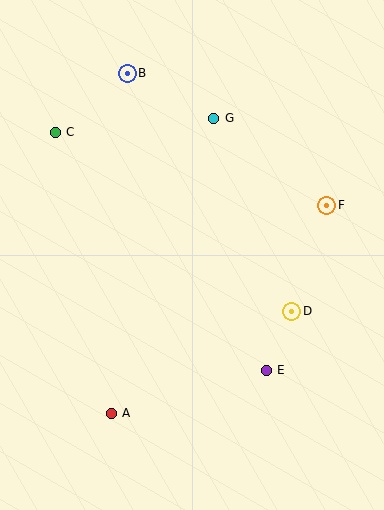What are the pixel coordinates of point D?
Point D is at (292, 311).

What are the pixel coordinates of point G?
Point G is at (214, 118).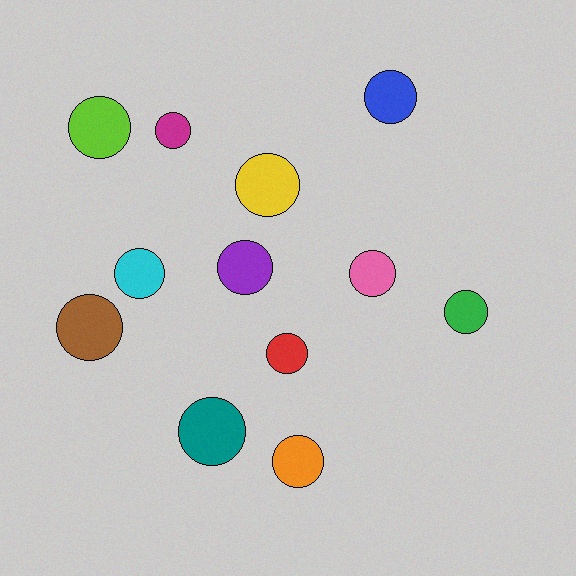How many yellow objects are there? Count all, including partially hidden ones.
There is 1 yellow object.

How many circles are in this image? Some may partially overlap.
There are 12 circles.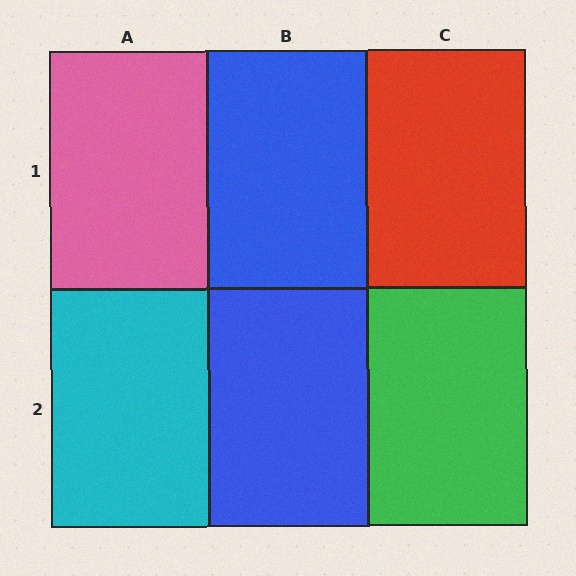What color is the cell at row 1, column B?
Blue.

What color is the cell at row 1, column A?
Pink.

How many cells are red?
1 cell is red.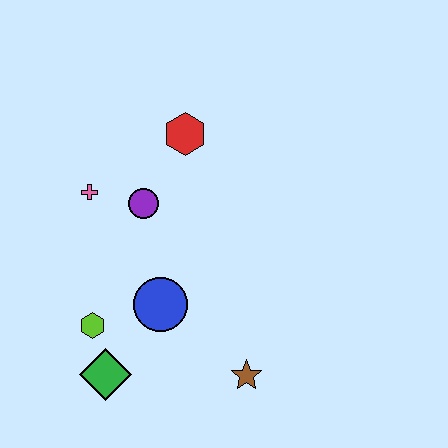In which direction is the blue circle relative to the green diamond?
The blue circle is above the green diamond.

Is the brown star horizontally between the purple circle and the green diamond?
No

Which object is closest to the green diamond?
The lime hexagon is closest to the green diamond.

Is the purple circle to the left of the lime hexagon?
No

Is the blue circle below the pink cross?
Yes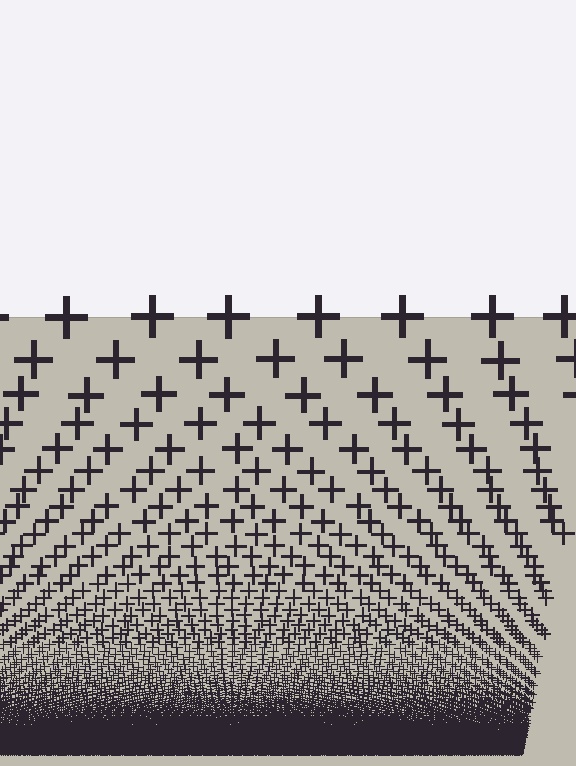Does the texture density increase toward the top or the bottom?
Density increases toward the bottom.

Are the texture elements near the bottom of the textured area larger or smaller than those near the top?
Smaller. The gradient is inverted — elements near the bottom are smaller and denser.